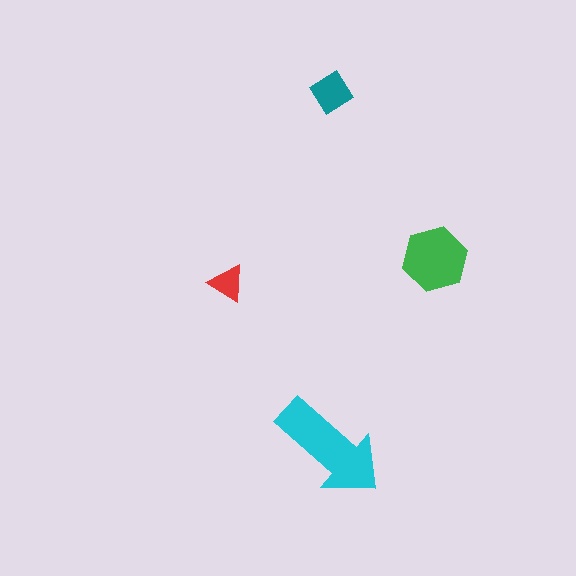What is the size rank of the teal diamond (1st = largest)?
3rd.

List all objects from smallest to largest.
The red triangle, the teal diamond, the green hexagon, the cyan arrow.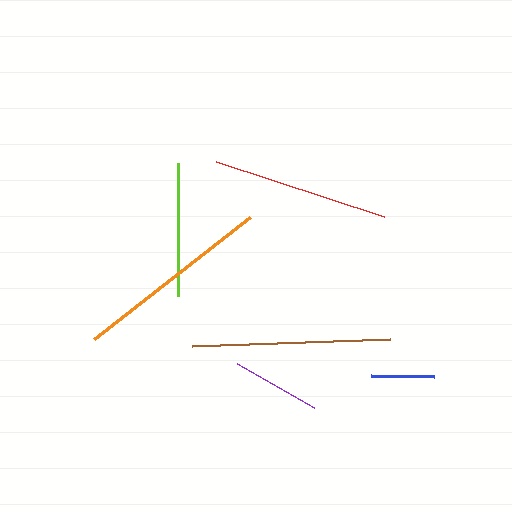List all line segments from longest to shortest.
From longest to shortest: brown, orange, red, lime, purple, blue.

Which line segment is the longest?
The brown line is the longest at approximately 198 pixels.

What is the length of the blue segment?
The blue segment is approximately 63 pixels long.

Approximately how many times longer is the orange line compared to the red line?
The orange line is approximately 1.1 times the length of the red line.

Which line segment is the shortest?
The blue line is the shortest at approximately 63 pixels.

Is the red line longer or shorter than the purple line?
The red line is longer than the purple line.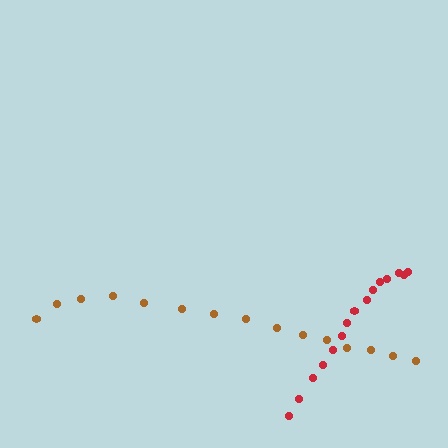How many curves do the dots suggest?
There are 2 distinct paths.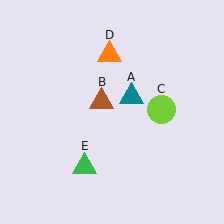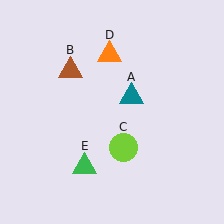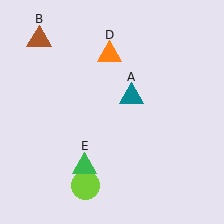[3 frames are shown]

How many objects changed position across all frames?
2 objects changed position: brown triangle (object B), lime circle (object C).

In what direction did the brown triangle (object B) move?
The brown triangle (object B) moved up and to the left.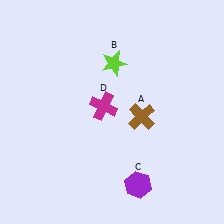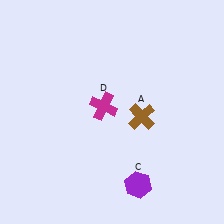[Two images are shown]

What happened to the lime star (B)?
The lime star (B) was removed in Image 2. It was in the top-right area of Image 1.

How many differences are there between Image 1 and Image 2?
There is 1 difference between the two images.